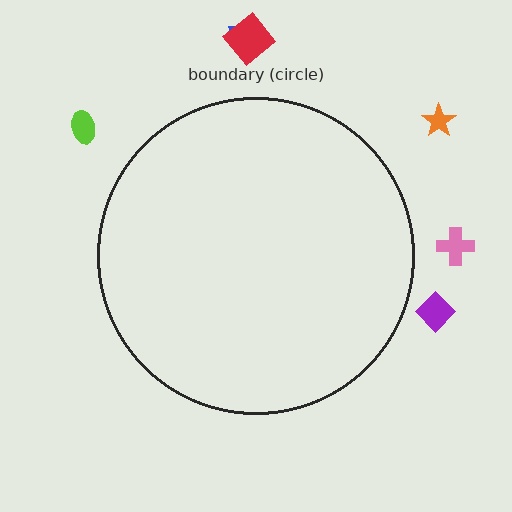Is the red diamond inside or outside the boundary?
Outside.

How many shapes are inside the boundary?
0 inside, 6 outside.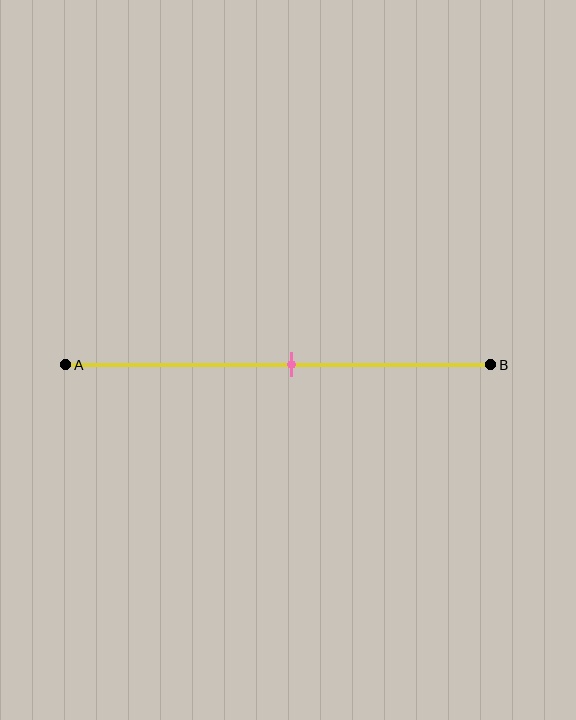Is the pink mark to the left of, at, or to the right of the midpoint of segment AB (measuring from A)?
The pink mark is to the right of the midpoint of segment AB.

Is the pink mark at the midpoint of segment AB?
No, the mark is at about 55% from A, not at the 50% midpoint.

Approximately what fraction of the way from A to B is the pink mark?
The pink mark is approximately 55% of the way from A to B.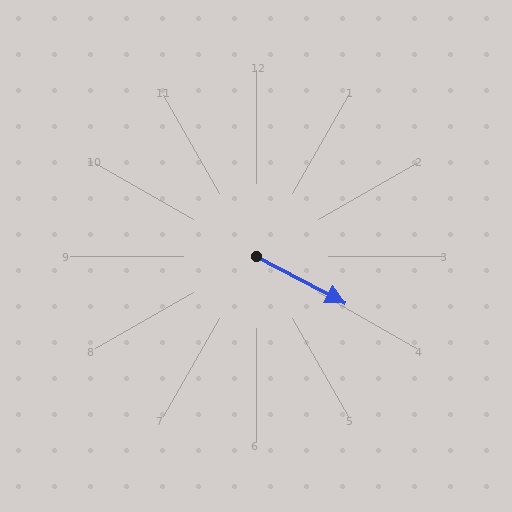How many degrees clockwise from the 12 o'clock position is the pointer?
Approximately 118 degrees.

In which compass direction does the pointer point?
Southeast.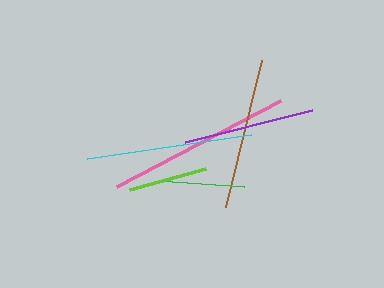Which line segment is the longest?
The pink line is the longest at approximately 185 pixels.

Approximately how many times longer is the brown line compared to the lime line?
The brown line is approximately 1.9 times the length of the lime line.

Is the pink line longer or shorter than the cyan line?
The pink line is longer than the cyan line.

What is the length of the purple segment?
The purple segment is approximately 131 pixels long.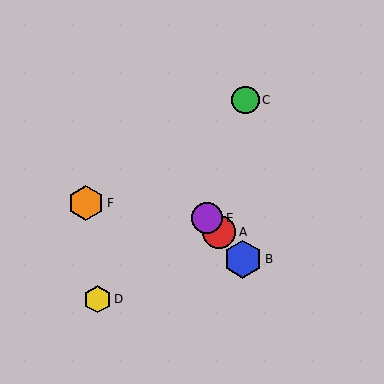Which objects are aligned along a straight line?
Objects A, B, E are aligned along a straight line.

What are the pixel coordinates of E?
Object E is at (207, 218).